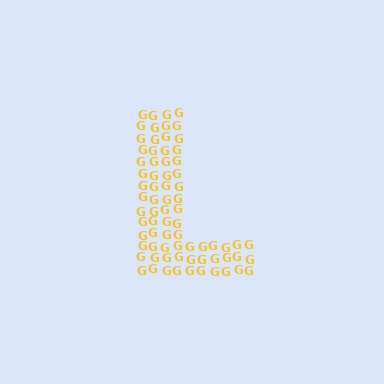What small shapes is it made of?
It is made of small letter G's.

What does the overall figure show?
The overall figure shows the letter L.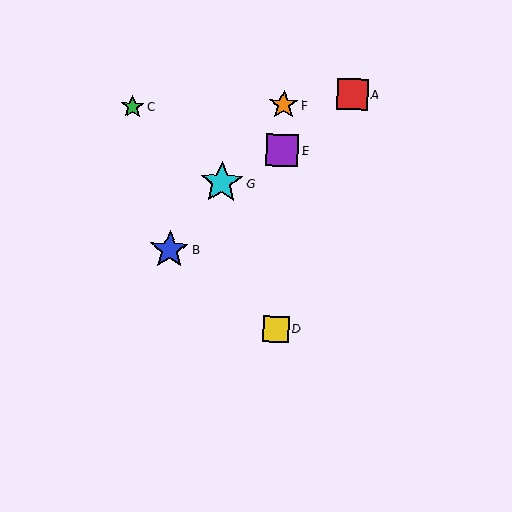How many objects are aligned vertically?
3 objects (D, E, F) are aligned vertically.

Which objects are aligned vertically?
Objects D, E, F are aligned vertically.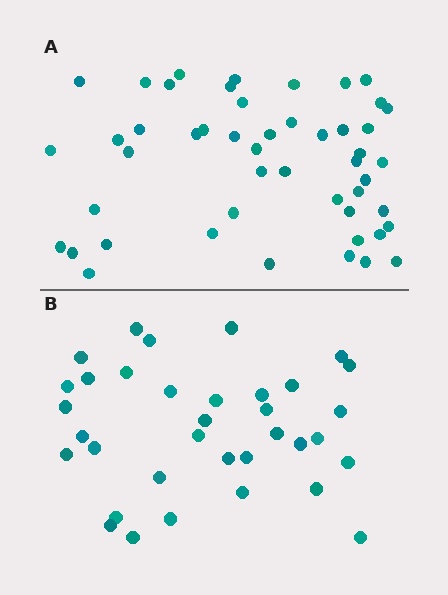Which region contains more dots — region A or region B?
Region A (the top region) has more dots.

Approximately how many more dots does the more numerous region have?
Region A has approximately 15 more dots than region B.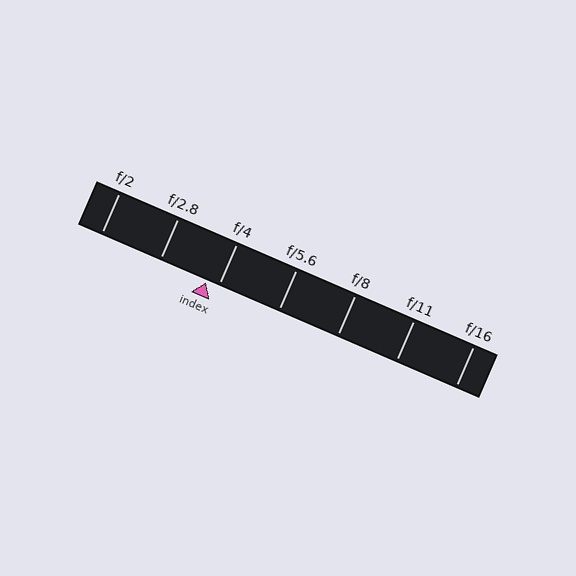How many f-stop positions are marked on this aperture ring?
There are 7 f-stop positions marked.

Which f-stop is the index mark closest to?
The index mark is closest to f/4.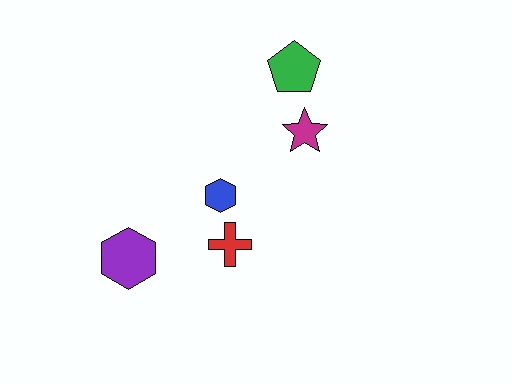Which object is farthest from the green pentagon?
The purple hexagon is farthest from the green pentagon.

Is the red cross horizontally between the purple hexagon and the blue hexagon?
No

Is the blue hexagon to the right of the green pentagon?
No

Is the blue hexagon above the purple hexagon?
Yes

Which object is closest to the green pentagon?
The magenta star is closest to the green pentagon.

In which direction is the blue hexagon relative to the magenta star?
The blue hexagon is to the left of the magenta star.